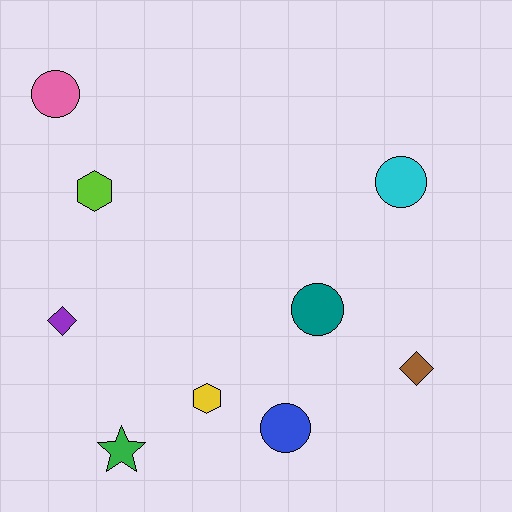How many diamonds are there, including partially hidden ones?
There are 2 diamonds.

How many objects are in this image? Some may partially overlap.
There are 9 objects.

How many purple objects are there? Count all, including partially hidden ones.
There is 1 purple object.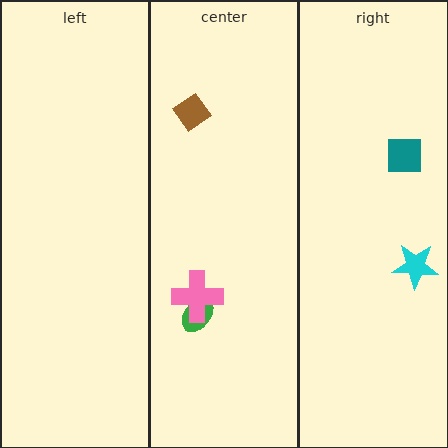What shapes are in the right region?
The teal square, the cyan star.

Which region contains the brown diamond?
The center region.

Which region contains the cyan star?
The right region.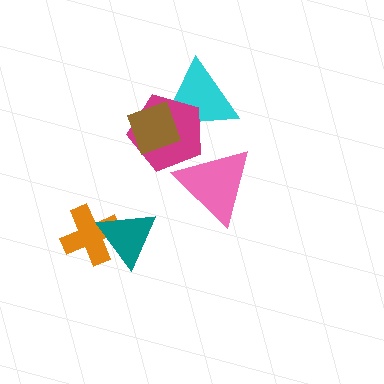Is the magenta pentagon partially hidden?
Yes, it is partially covered by another shape.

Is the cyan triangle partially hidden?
Yes, it is partially covered by another shape.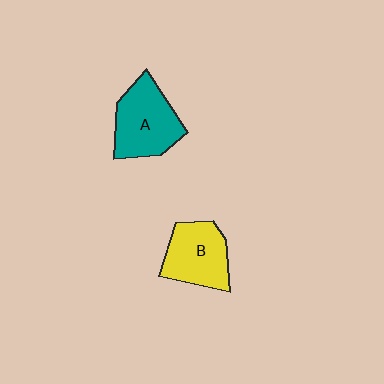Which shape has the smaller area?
Shape B (yellow).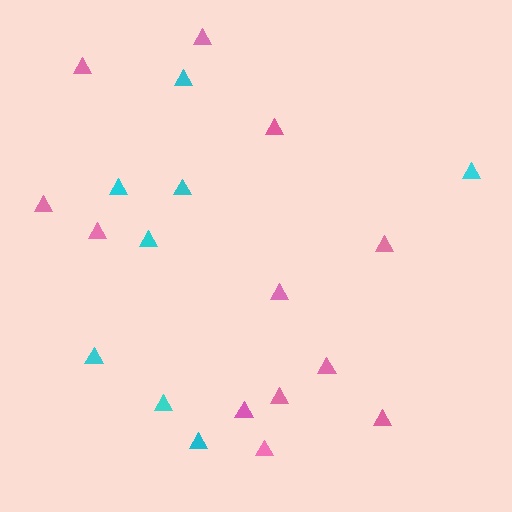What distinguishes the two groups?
There are 2 groups: one group of pink triangles (12) and one group of cyan triangles (8).